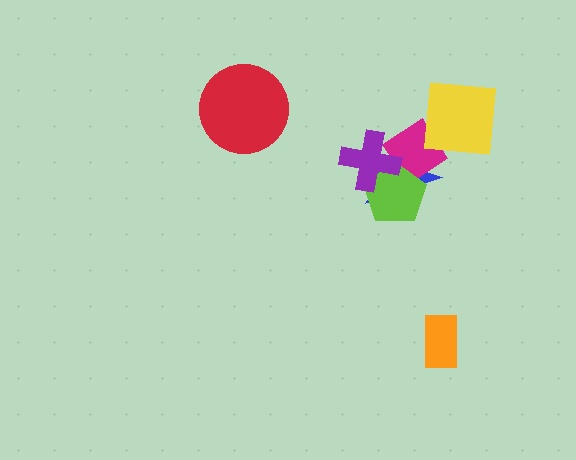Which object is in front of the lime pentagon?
The purple cross is in front of the lime pentagon.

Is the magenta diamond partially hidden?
Yes, it is partially covered by another shape.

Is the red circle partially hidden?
No, no other shape covers it.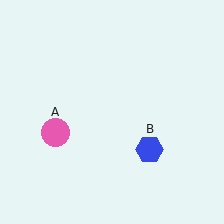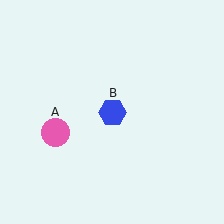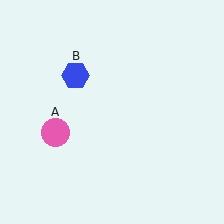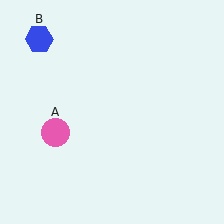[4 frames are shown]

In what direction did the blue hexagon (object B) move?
The blue hexagon (object B) moved up and to the left.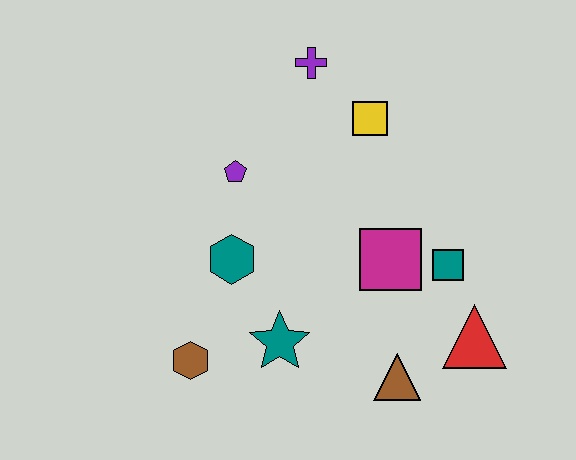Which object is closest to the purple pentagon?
The teal hexagon is closest to the purple pentagon.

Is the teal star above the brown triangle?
Yes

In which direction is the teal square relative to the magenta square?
The teal square is to the right of the magenta square.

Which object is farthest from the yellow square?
The brown hexagon is farthest from the yellow square.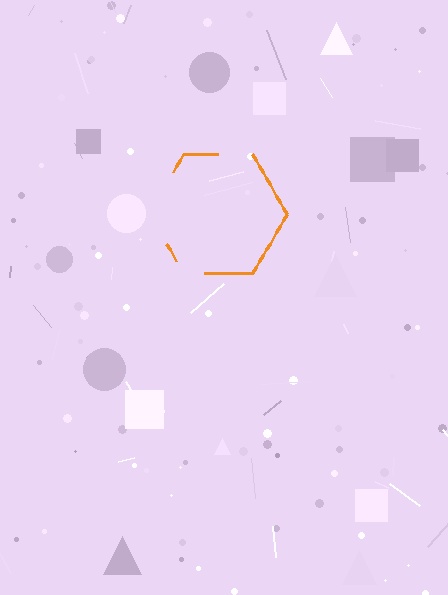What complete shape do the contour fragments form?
The contour fragments form a hexagon.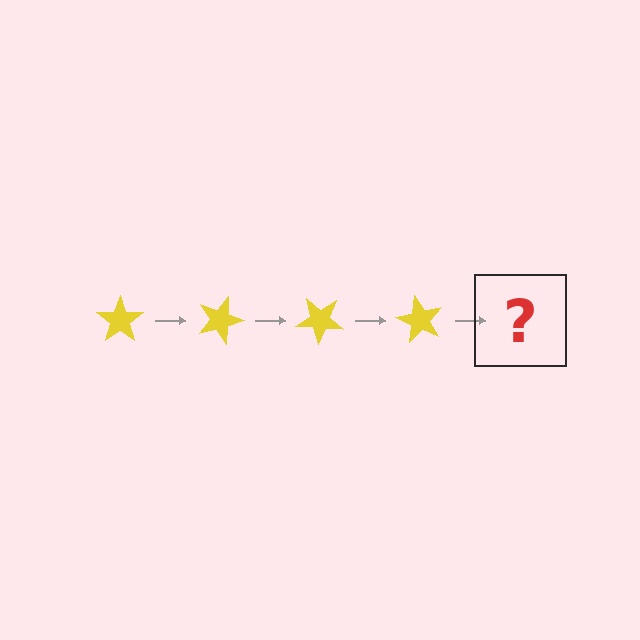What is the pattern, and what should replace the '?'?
The pattern is that the star rotates 20 degrees each step. The '?' should be a yellow star rotated 80 degrees.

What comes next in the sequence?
The next element should be a yellow star rotated 80 degrees.